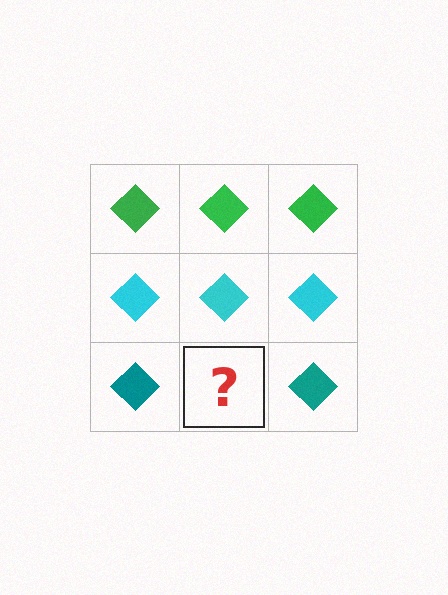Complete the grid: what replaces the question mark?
The question mark should be replaced with a teal diamond.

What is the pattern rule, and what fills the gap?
The rule is that each row has a consistent color. The gap should be filled with a teal diamond.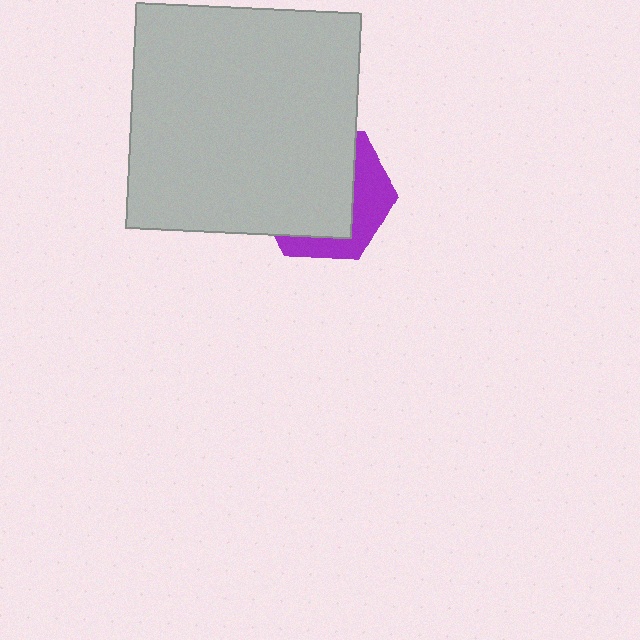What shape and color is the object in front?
The object in front is a light gray square.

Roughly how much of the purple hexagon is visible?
A small part of it is visible (roughly 34%).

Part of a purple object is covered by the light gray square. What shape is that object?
It is a hexagon.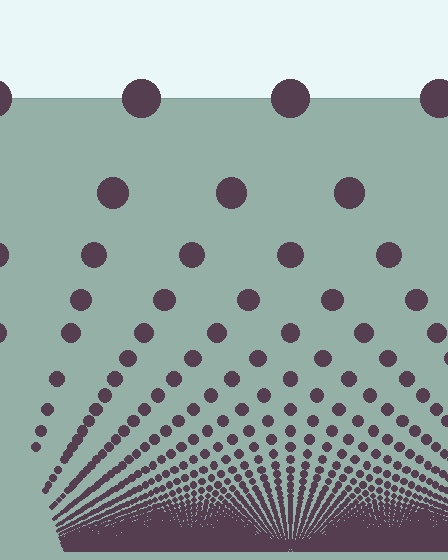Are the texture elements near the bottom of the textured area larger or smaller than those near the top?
Smaller. The gradient is inverted — elements near the bottom are smaller and denser.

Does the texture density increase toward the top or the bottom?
Density increases toward the bottom.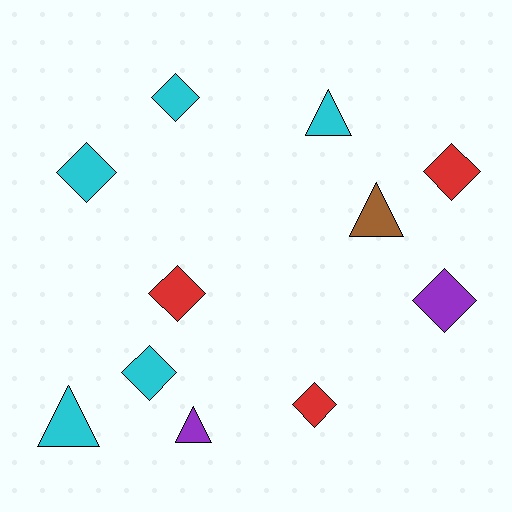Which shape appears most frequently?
Diamond, with 7 objects.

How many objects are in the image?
There are 11 objects.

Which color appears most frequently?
Cyan, with 5 objects.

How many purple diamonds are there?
There is 1 purple diamond.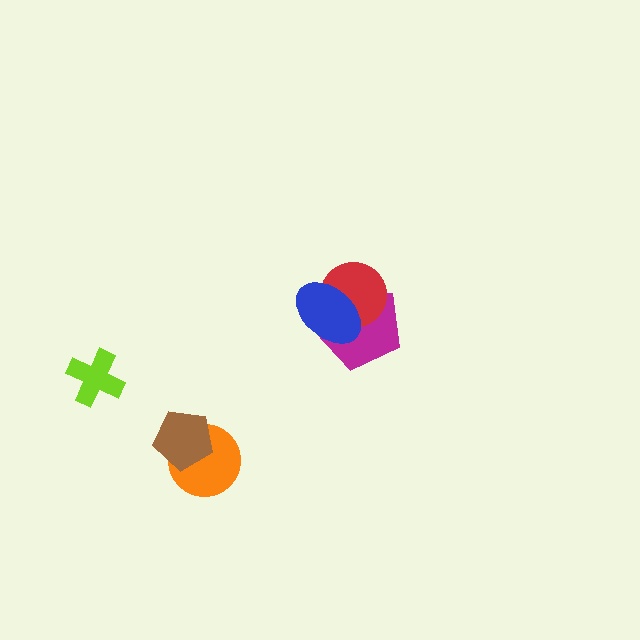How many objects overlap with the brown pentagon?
1 object overlaps with the brown pentagon.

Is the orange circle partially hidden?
Yes, it is partially covered by another shape.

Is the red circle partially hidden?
Yes, it is partially covered by another shape.